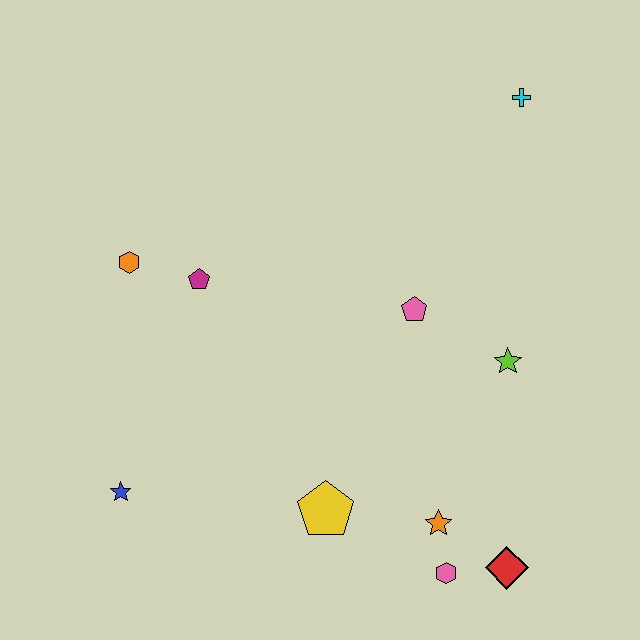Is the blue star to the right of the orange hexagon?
No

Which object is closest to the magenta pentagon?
The orange hexagon is closest to the magenta pentagon.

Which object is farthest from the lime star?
The blue star is farthest from the lime star.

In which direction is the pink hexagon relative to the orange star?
The pink hexagon is below the orange star.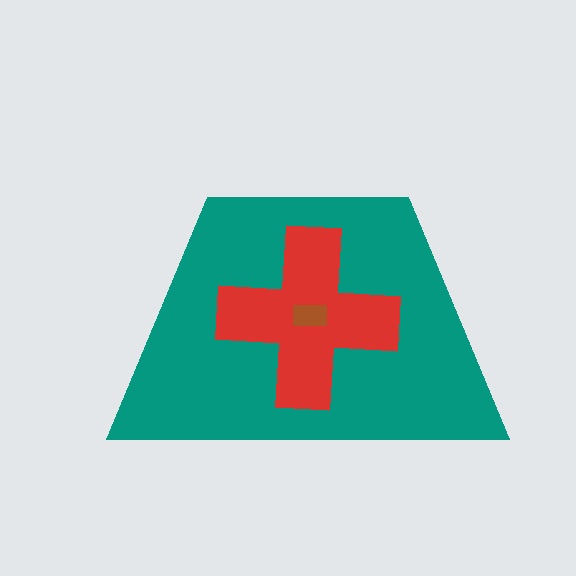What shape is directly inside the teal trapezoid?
The red cross.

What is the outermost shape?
The teal trapezoid.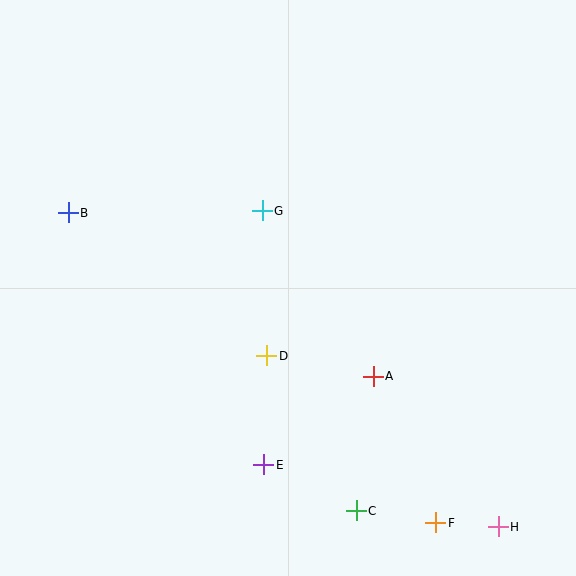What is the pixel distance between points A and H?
The distance between A and H is 196 pixels.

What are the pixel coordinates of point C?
Point C is at (356, 511).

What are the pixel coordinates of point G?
Point G is at (262, 211).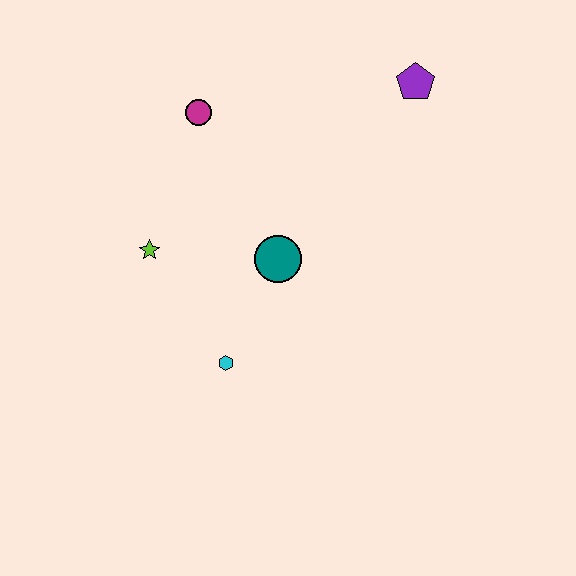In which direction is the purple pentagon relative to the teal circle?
The purple pentagon is above the teal circle.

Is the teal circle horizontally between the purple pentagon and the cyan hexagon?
Yes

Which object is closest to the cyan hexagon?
The teal circle is closest to the cyan hexagon.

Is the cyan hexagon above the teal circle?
No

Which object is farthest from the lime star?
The purple pentagon is farthest from the lime star.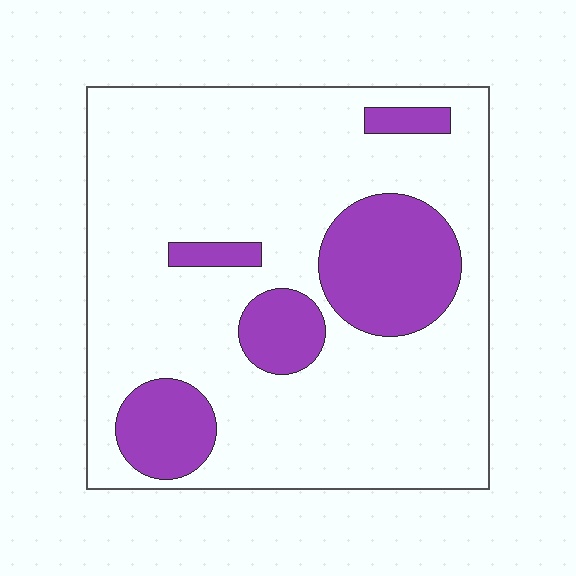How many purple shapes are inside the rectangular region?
5.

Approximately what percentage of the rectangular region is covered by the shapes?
Approximately 20%.